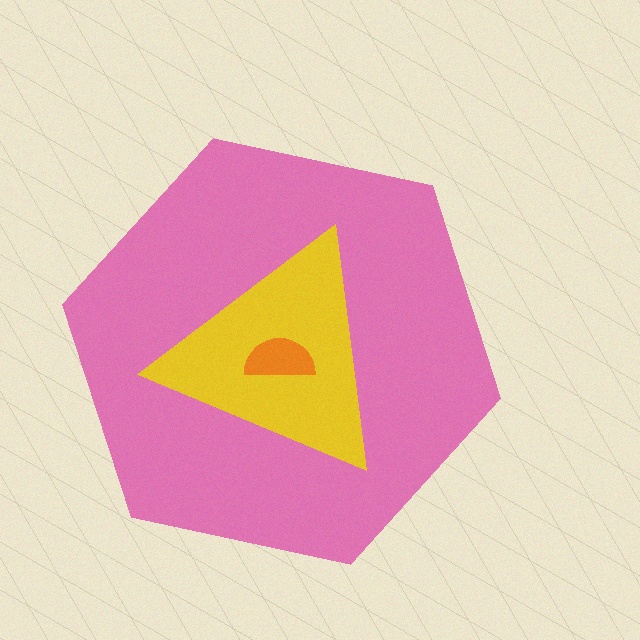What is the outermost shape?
The pink hexagon.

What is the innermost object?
The orange semicircle.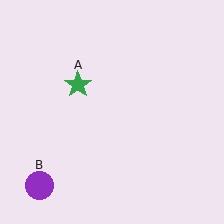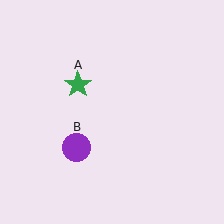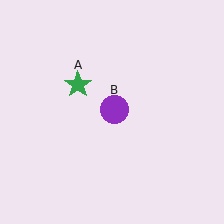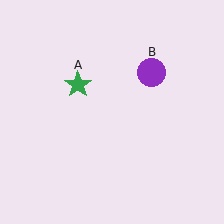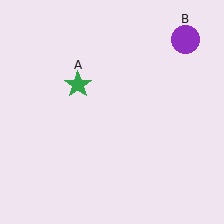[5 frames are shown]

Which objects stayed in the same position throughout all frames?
Green star (object A) remained stationary.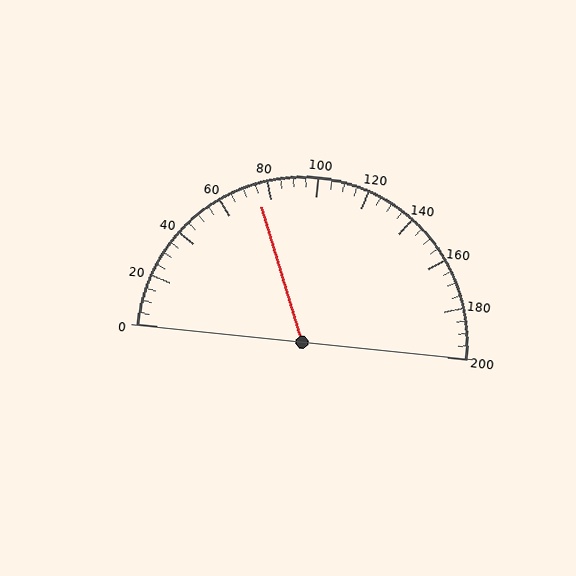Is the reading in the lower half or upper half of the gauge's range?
The reading is in the lower half of the range (0 to 200).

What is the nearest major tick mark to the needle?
The nearest major tick mark is 80.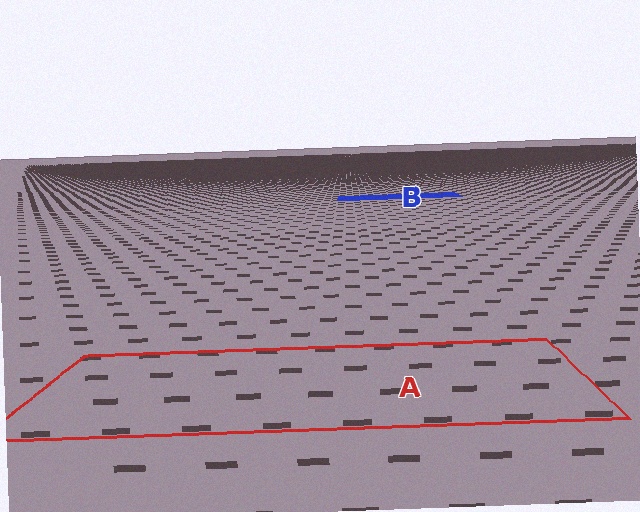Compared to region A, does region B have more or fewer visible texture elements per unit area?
Region B has more texture elements per unit area — they are packed more densely because it is farther away.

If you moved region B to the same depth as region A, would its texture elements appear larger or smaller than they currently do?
They would appear larger. At a closer depth, the same texture elements are projected at a bigger on-screen size.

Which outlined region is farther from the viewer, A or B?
Region B is farther from the viewer — the texture elements inside it appear smaller and more densely packed.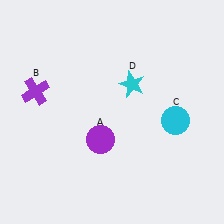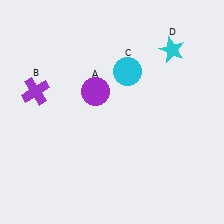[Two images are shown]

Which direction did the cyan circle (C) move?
The cyan circle (C) moved up.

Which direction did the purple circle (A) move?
The purple circle (A) moved up.